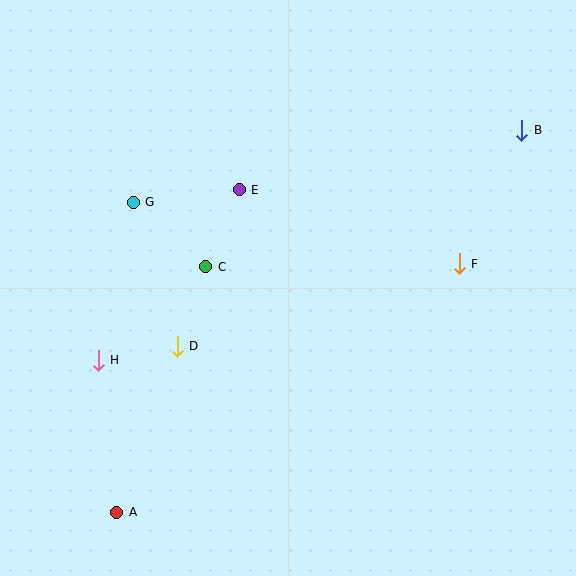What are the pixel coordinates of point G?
Point G is at (133, 202).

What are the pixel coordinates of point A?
Point A is at (117, 512).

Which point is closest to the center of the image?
Point C at (206, 267) is closest to the center.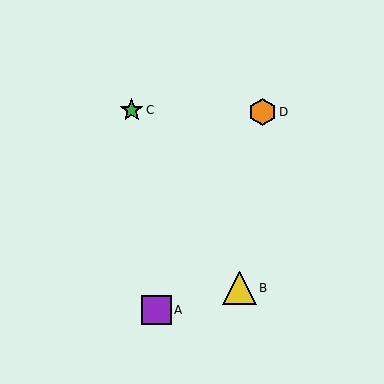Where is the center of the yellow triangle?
The center of the yellow triangle is at (240, 288).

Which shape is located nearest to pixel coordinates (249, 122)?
The orange hexagon (labeled D) at (263, 112) is nearest to that location.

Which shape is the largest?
The yellow triangle (labeled B) is the largest.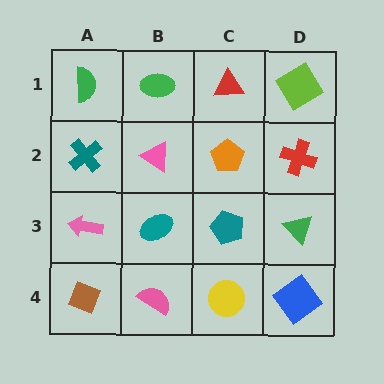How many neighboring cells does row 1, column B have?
3.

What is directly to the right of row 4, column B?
A yellow circle.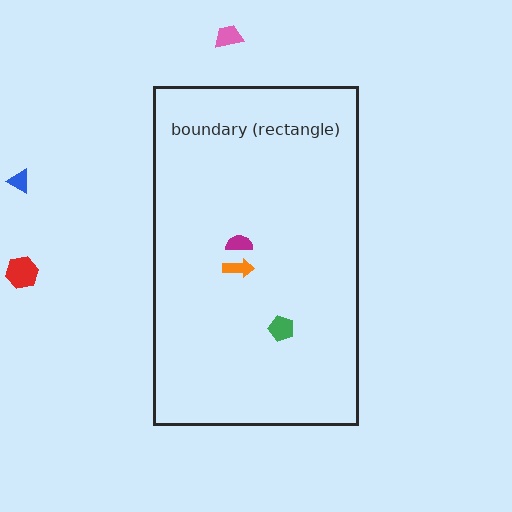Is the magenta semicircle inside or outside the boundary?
Inside.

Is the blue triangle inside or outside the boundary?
Outside.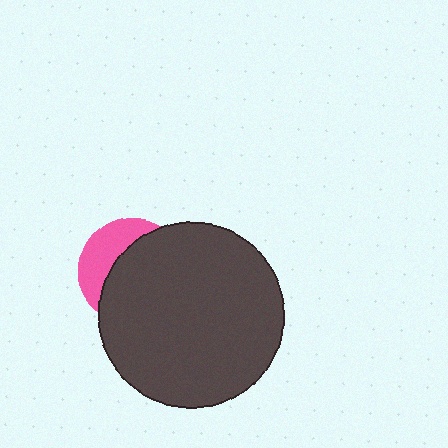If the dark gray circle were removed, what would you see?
You would see the complete pink circle.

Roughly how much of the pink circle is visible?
A small part of it is visible (roughly 34%).